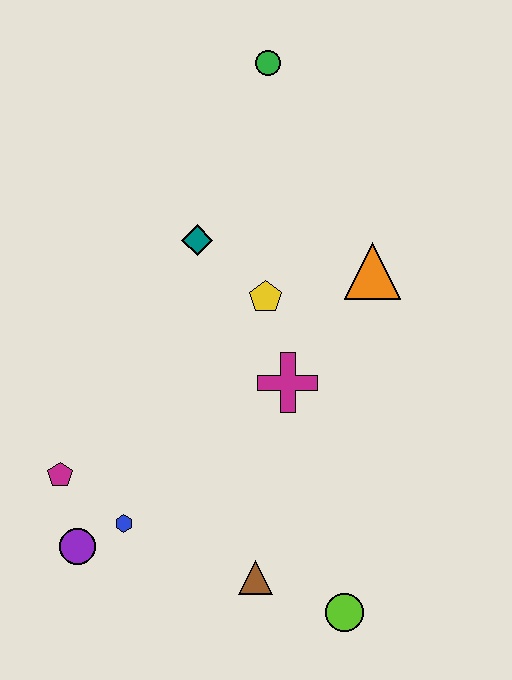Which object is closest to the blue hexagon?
The purple circle is closest to the blue hexagon.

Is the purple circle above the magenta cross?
No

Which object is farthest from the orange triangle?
The purple circle is farthest from the orange triangle.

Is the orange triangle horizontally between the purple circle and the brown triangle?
No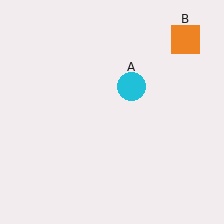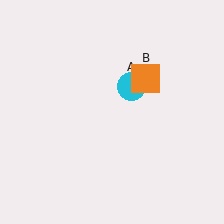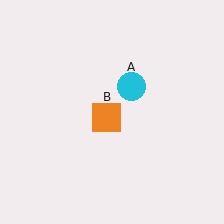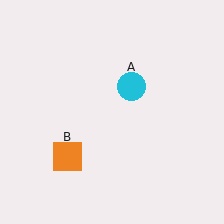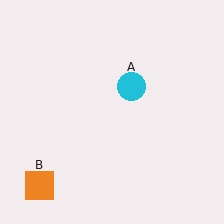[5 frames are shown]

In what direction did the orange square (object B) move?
The orange square (object B) moved down and to the left.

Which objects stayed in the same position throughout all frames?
Cyan circle (object A) remained stationary.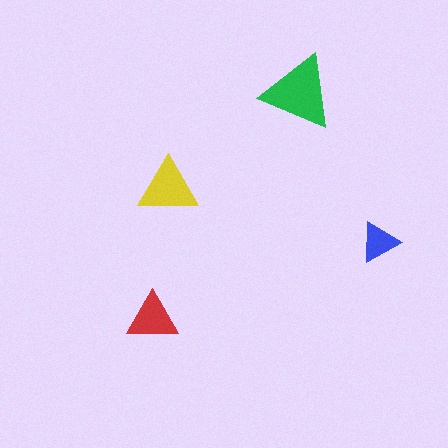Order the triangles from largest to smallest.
the green one, the yellow one, the red one, the blue one.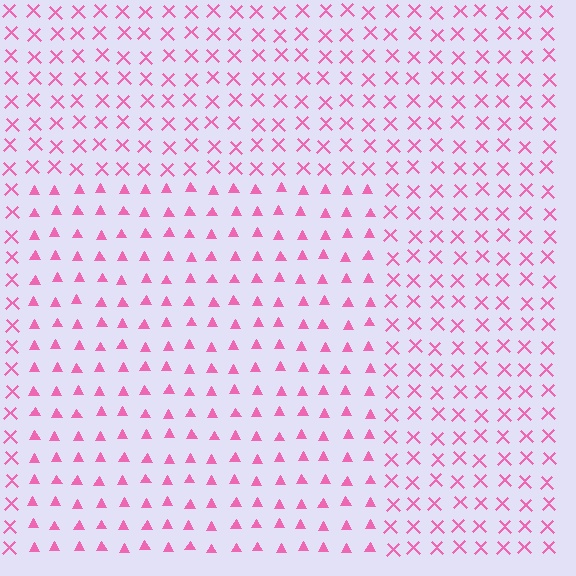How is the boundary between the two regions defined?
The boundary is defined by a change in element shape: triangles inside vs. X marks outside. All elements share the same color and spacing.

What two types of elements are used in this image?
The image uses triangles inside the rectangle region and X marks outside it.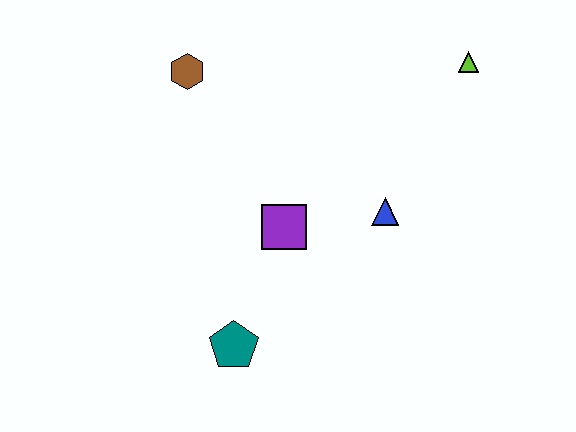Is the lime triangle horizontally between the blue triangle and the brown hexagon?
No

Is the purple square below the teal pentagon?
No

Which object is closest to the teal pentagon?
The purple square is closest to the teal pentagon.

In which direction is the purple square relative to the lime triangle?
The purple square is to the left of the lime triangle.